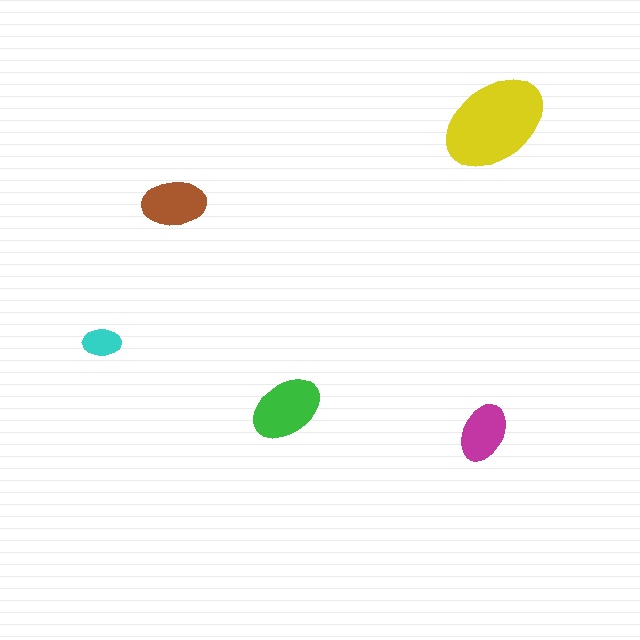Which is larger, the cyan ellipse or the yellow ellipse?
The yellow one.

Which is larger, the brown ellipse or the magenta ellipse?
The brown one.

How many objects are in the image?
There are 5 objects in the image.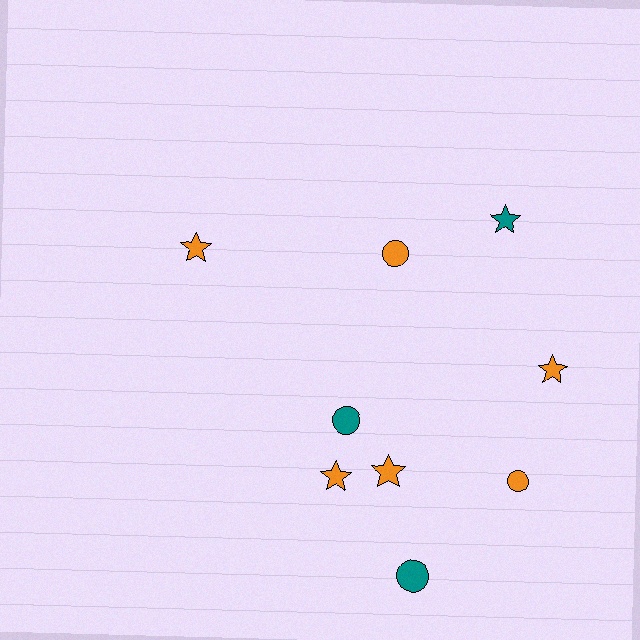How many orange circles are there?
There are 2 orange circles.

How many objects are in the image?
There are 9 objects.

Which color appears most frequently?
Orange, with 6 objects.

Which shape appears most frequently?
Star, with 5 objects.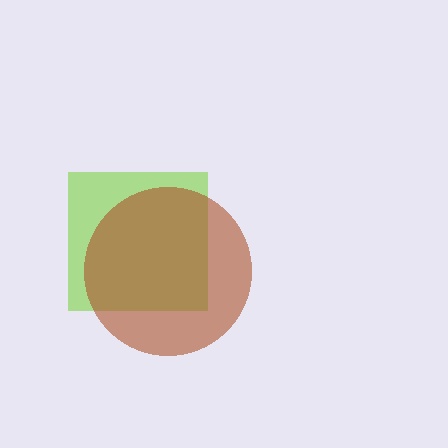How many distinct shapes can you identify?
There are 2 distinct shapes: a lime square, a brown circle.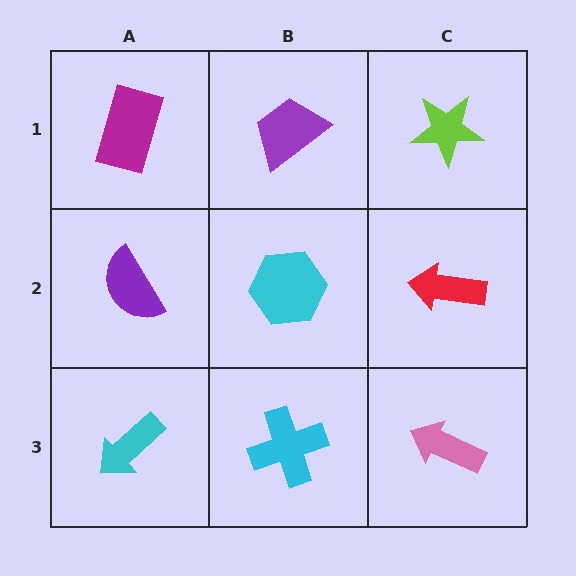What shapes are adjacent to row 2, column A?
A magenta rectangle (row 1, column A), a cyan arrow (row 3, column A), a cyan hexagon (row 2, column B).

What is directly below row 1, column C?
A red arrow.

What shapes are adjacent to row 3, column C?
A red arrow (row 2, column C), a cyan cross (row 3, column B).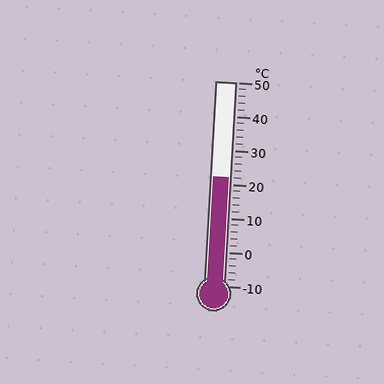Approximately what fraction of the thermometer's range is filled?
The thermometer is filled to approximately 55% of its range.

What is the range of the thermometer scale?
The thermometer scale ranges from -10°C to 50°C.